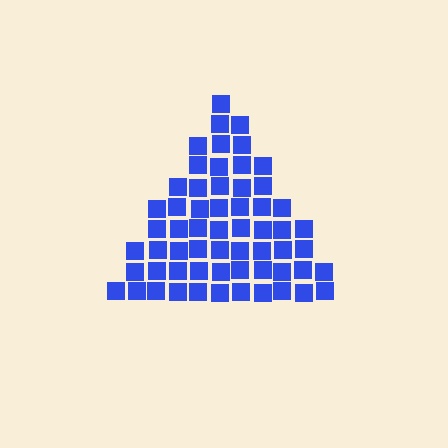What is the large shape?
The large shape is a triangle.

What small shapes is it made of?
It is made of small squares.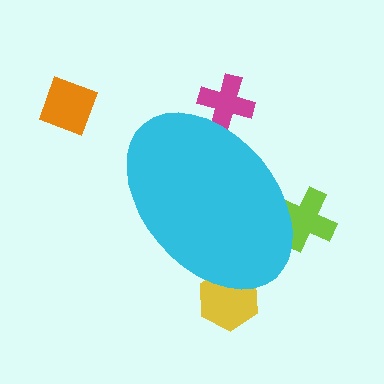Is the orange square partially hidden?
No, the orange square is fully visible.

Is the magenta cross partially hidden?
Yes, the magenta cross is partially hidden behind the cyan ellipse.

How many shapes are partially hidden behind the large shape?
3 shapes are partially hidden.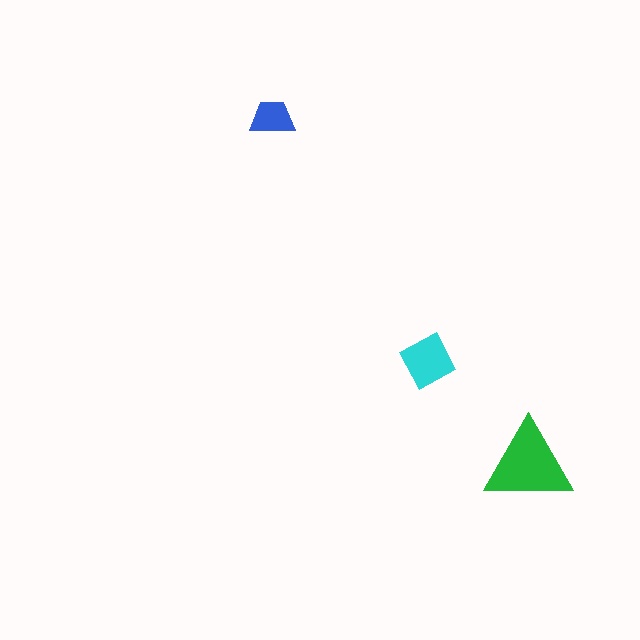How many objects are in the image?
There are 3 objects in the image.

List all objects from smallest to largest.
The blue trapezoid, the cyan diamond, the green triangle.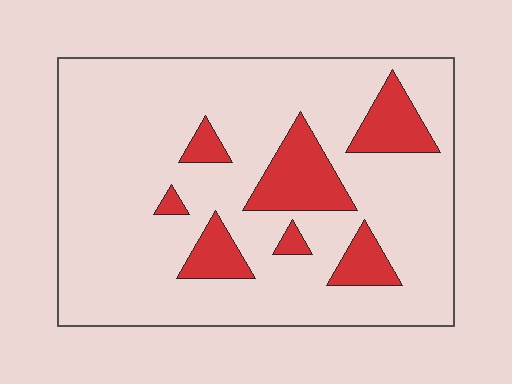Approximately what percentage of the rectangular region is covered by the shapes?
Approximately 15%.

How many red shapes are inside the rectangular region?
7.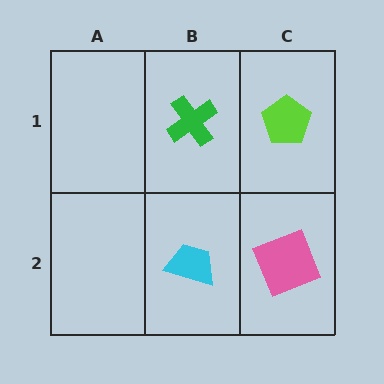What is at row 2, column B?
A cyan trapezoid.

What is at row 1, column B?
A green cross.